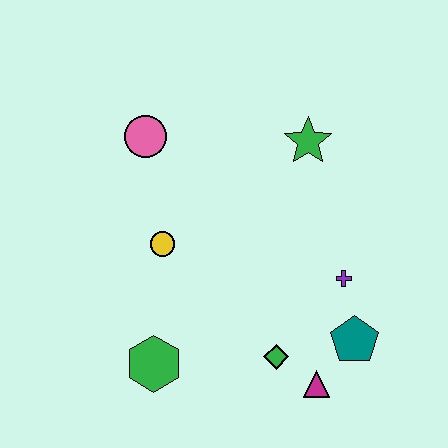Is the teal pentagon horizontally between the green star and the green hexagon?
No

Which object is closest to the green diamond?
The magenta triangle is closest to the green diamond.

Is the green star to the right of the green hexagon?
Yes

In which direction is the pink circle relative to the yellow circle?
The pink circle is above the yellow circle.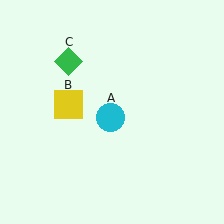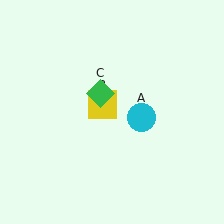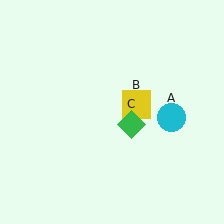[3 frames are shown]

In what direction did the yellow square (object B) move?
The yellow square (object B) moved right.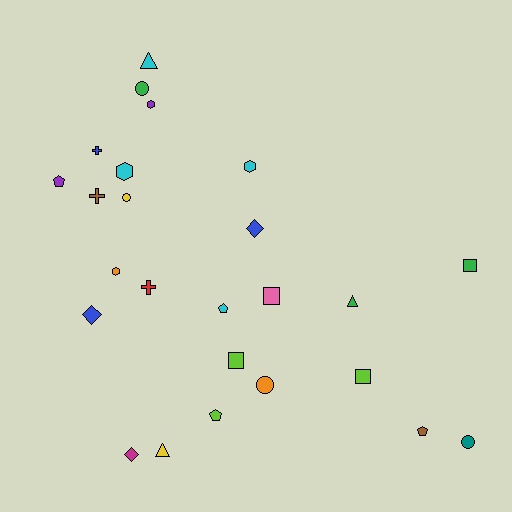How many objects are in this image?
There are 25 objects.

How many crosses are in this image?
There are 3 crosses.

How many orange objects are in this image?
There are 2 orange objects.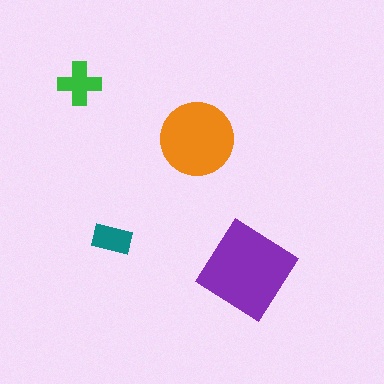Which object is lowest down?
The purple diamond is bottommost.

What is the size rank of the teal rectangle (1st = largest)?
4th.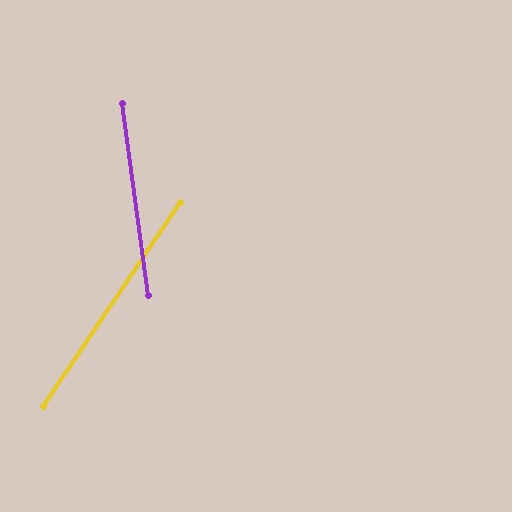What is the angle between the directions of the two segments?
Approximately 42 degrees.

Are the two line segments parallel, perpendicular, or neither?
Neither parallel nor perpendicular — they differ by about 42°.